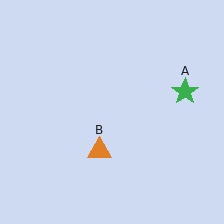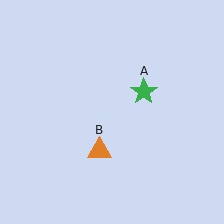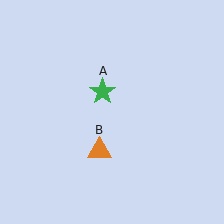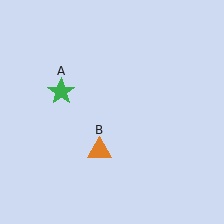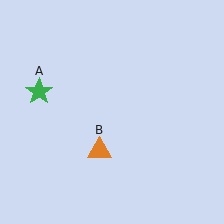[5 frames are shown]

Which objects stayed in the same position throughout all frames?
Orange triangle (object B) remained stationary.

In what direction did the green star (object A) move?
The green star (object A) moved left.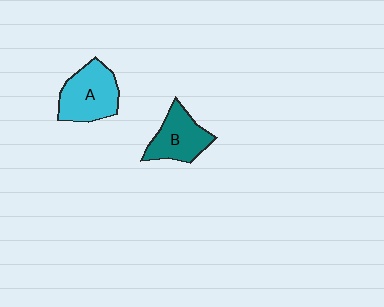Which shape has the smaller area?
Shape B (teal).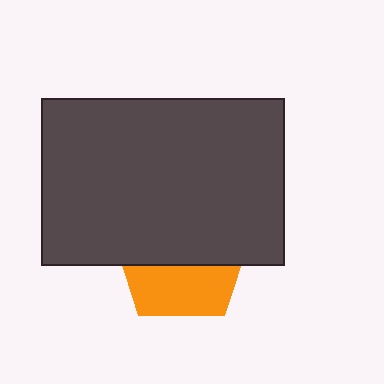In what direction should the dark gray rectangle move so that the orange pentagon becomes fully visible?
The dark gray rectangle should move up. That is the shortest direction to clear the overlap and leave the orange pentagon fully visible.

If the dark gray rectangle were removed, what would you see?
You would see the complete orange pentagon.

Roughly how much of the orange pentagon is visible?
A small part of it is visible (roughly 40%).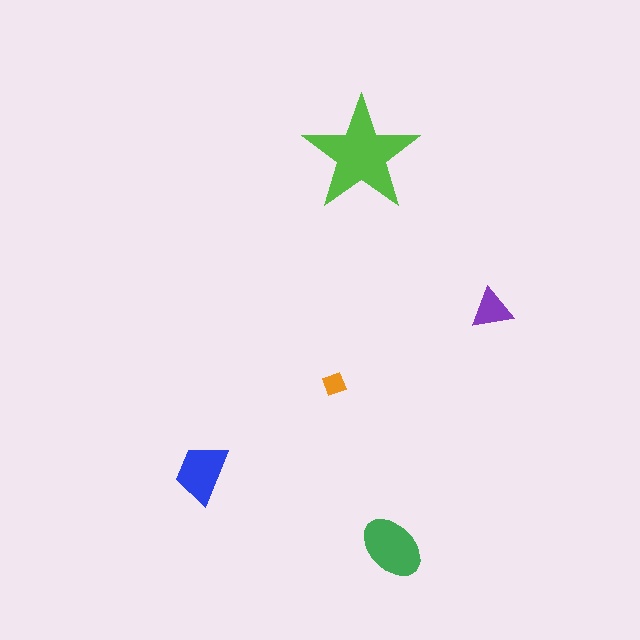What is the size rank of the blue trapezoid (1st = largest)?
3rd.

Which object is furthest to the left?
The blue trapezoid is leftmost.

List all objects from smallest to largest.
The orange diamond, the purple triangle, the blue trapezoid, the green ellipse, the lime star.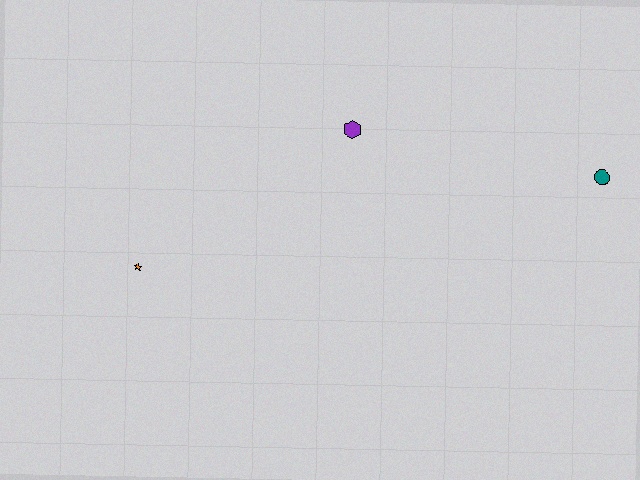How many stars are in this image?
There is 1 star.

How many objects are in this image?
There are 3 objects.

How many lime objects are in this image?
There are no lime objects.